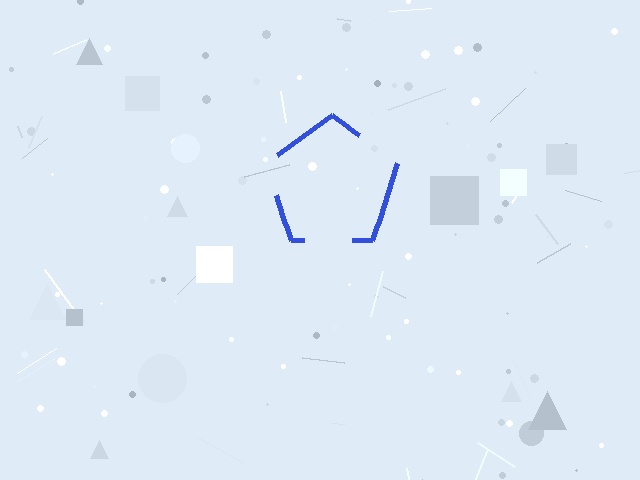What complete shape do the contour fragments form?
The contour fragments form a pentagon.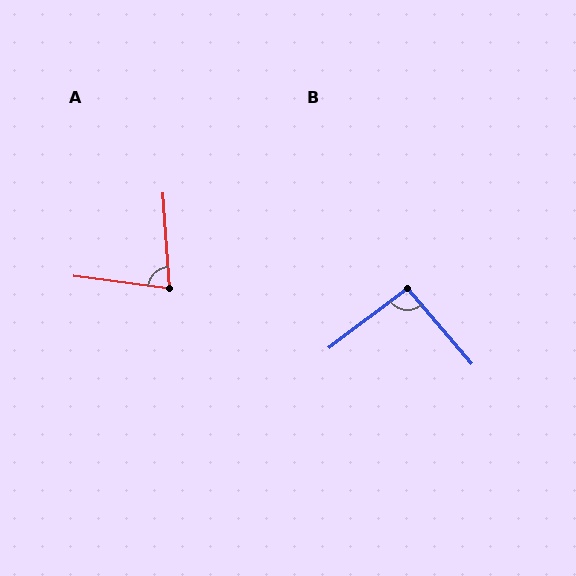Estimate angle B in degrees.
Approximately 93 degrees.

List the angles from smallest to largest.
A (78°), B (93°).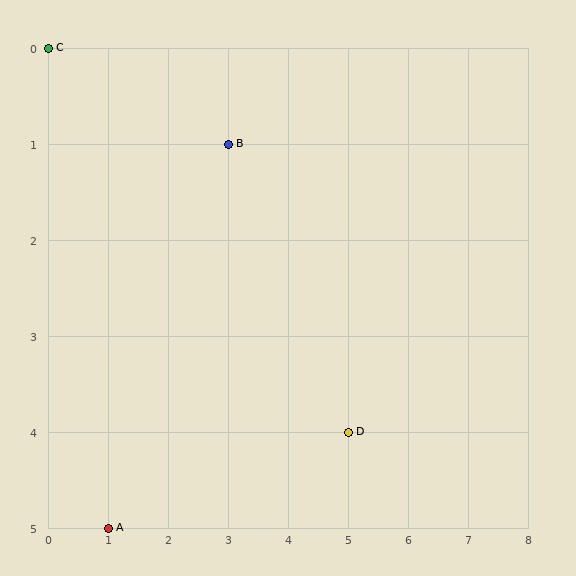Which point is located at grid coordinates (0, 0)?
Point C is at (0, 0).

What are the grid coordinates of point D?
Point D is at grid coordinates (5, 4).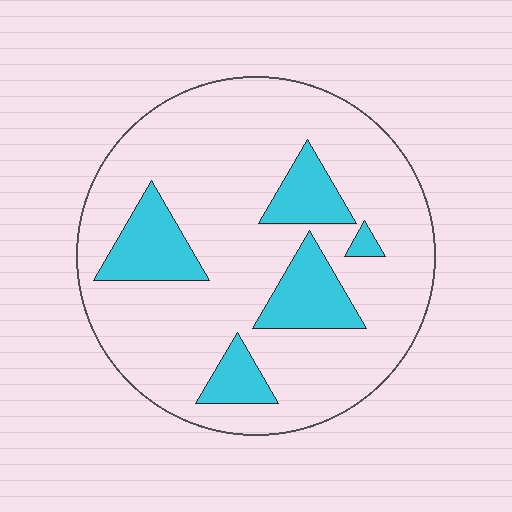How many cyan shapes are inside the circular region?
5.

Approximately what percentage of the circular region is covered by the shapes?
Approximately 20%.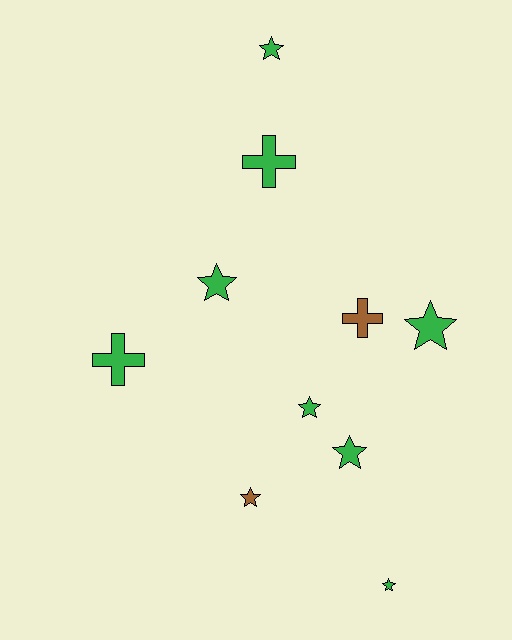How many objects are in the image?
There are 10 objects.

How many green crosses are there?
There are 2 green crosses.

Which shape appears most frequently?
Star, with 7 objects.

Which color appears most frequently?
Green, with 8 objects.